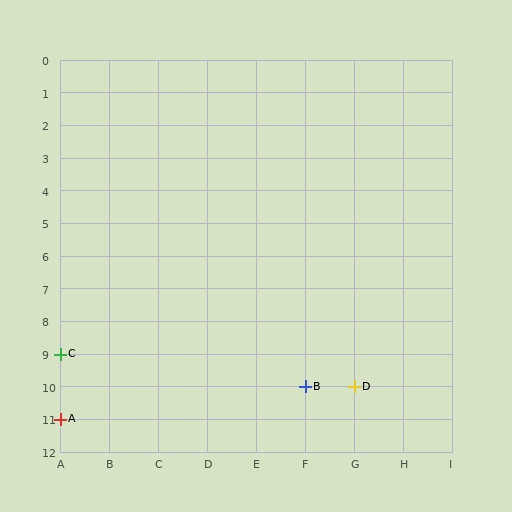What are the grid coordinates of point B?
Point B is at grid coordinates (F, 10).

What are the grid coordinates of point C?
Point C is at grid coordinates (A, 9).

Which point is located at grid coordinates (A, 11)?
Point A is at (A, 11).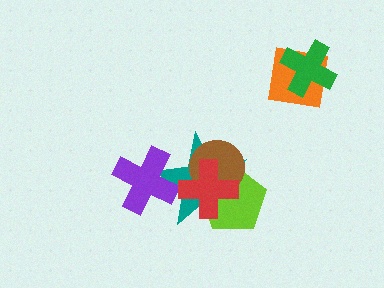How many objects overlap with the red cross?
3 objects overlap with the red cross.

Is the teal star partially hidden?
Yes, it is partially covered by another shape.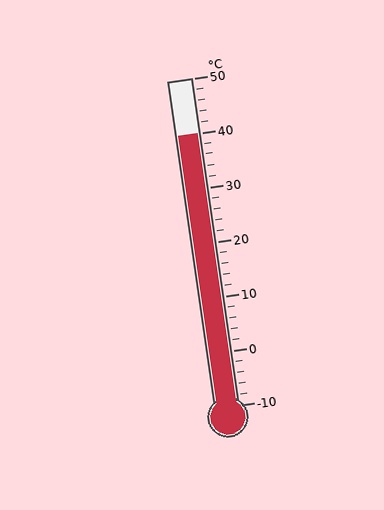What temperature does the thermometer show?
The thermometer shows approximately 40°C.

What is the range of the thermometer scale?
The thermometer scale ranges from -10°C to 50°C.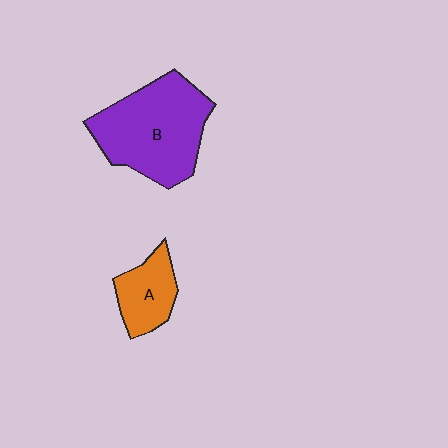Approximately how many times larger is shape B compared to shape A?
Approximately 2.3 times.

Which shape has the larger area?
Shape B (purple).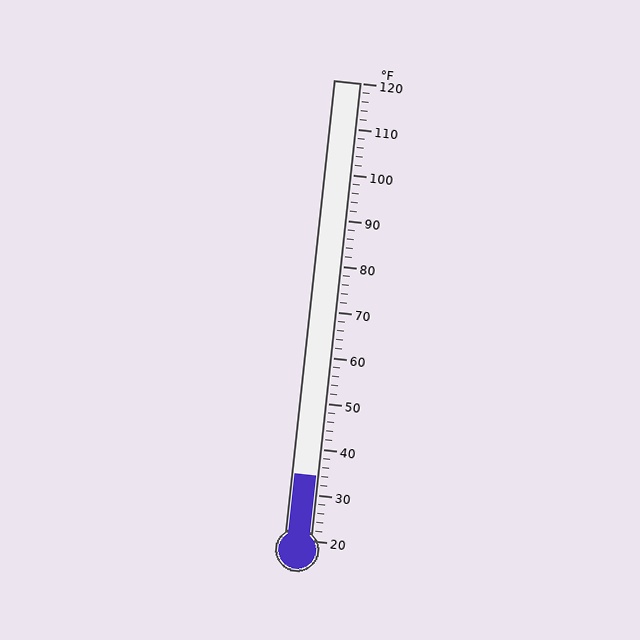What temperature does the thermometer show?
The thermometer shows approximately 34°F.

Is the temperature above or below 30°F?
The temperature is above 30°F.